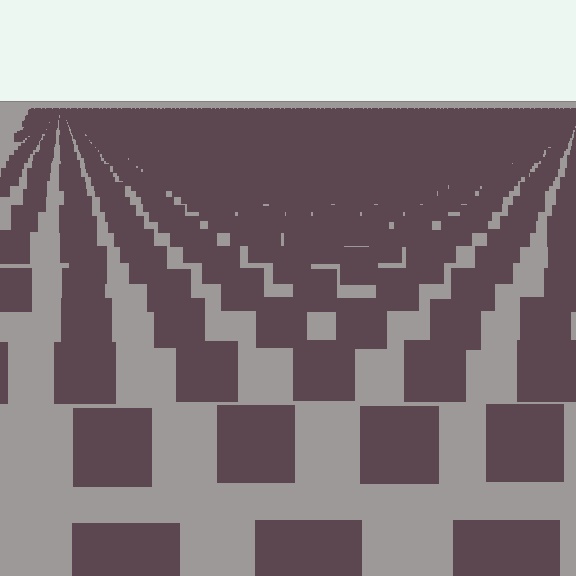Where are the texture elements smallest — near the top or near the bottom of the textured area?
Near the top.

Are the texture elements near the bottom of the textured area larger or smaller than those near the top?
Larger. Near the bottom, elements are closer to the viewer and appear at a bigger on-screen size.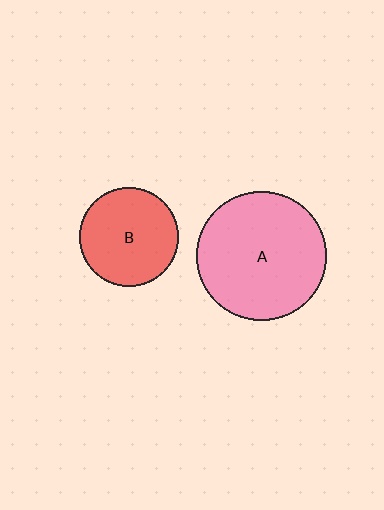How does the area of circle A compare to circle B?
Approximately 1.7 times.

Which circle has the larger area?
Circle A (pink).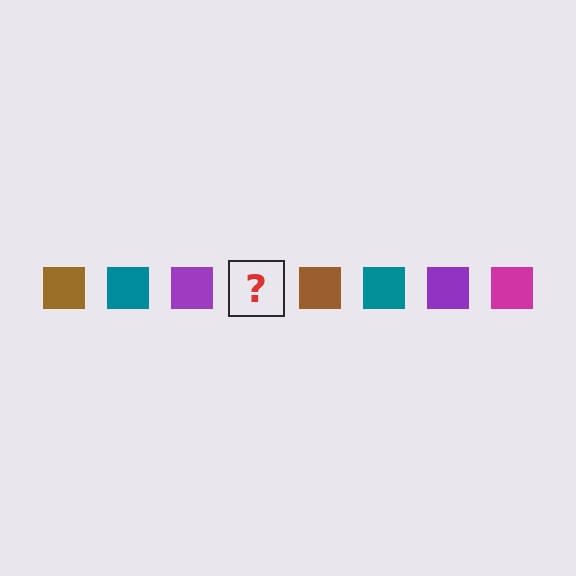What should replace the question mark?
The question mark should be replaced with a magenta square.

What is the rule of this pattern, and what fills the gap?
The rule is that the pattern cycles through brown, teal, purple, magenta squares. The gap should be filled with a magenta square.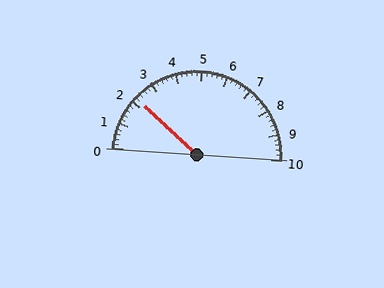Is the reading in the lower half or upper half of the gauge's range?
The reading is in the lower half of the range (0 to 10).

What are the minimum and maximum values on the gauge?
The gauge ranges from 0 to 10.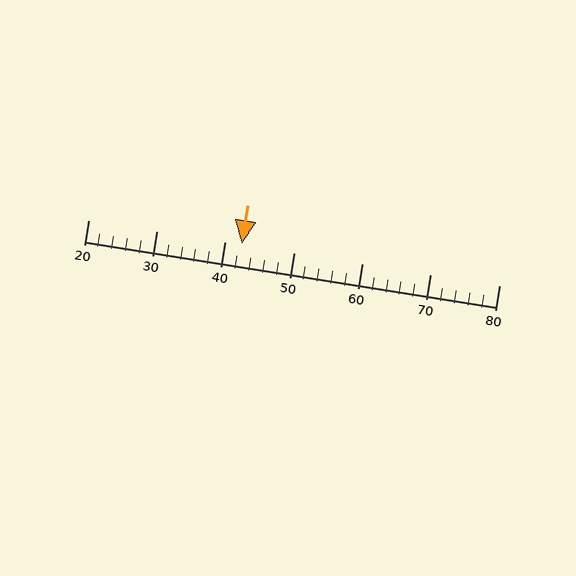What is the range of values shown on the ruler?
The ruler shows values from 20 to 80.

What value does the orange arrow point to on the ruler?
The orange arrow points to approximately 42.